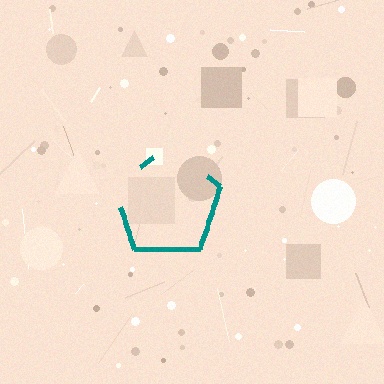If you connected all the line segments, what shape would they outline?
They would outline a pentagon.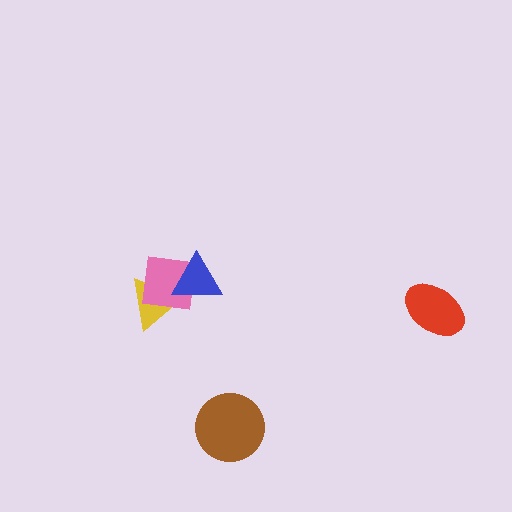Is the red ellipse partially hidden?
No, no other shape covers it.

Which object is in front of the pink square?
The blue triangle is in front of the pink square.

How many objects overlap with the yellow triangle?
2 objects overlap with the yellow triangle.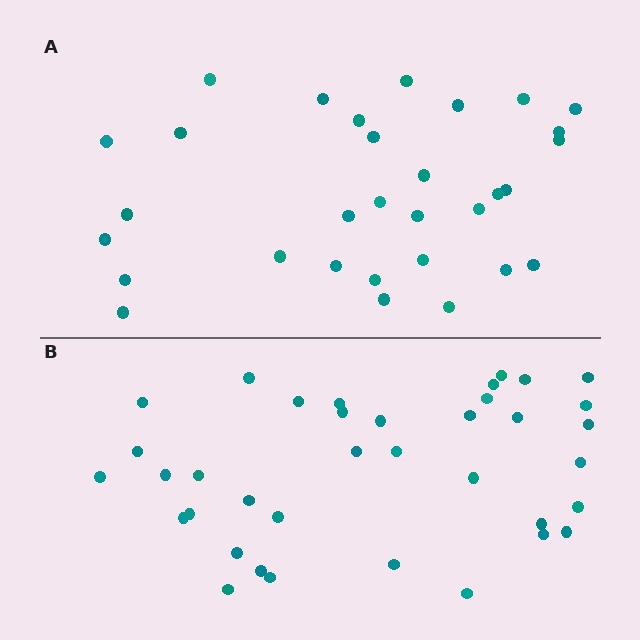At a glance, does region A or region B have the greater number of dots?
Region B (the bottom region) has more dots.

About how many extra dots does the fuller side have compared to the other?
Region B has about 6 more dots than region A.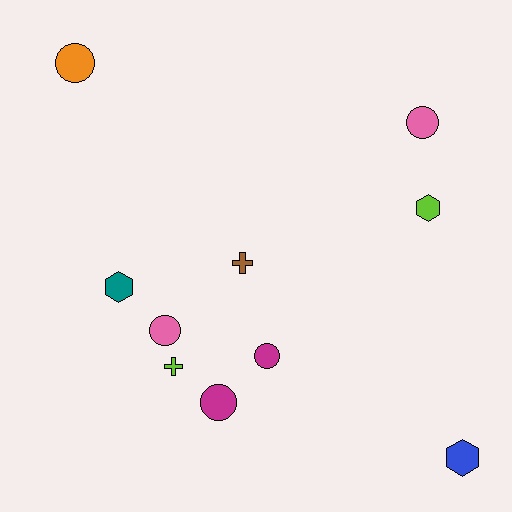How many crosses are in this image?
There are 2 crosses.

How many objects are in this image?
There are 10 objects.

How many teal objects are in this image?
There is 1 teal object.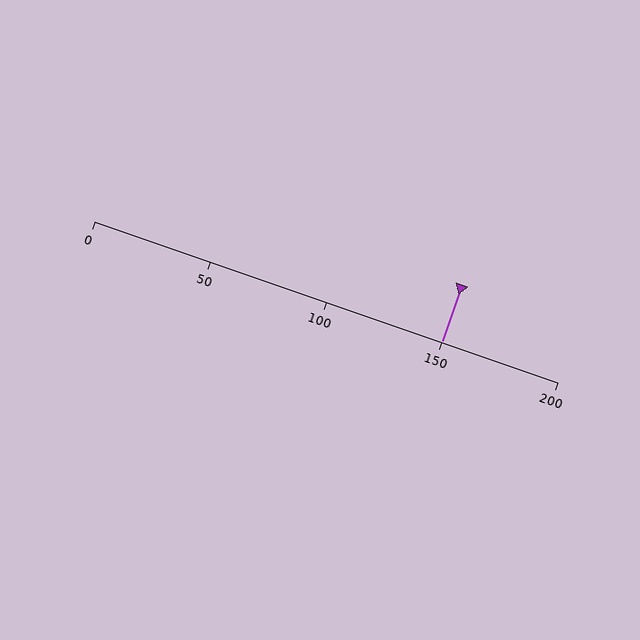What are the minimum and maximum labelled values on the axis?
The axis runs from 0 to 200.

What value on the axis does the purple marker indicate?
The marker indicates approximately 150.